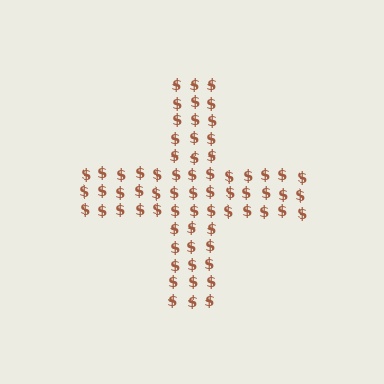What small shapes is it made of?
It is made of small dollar signs.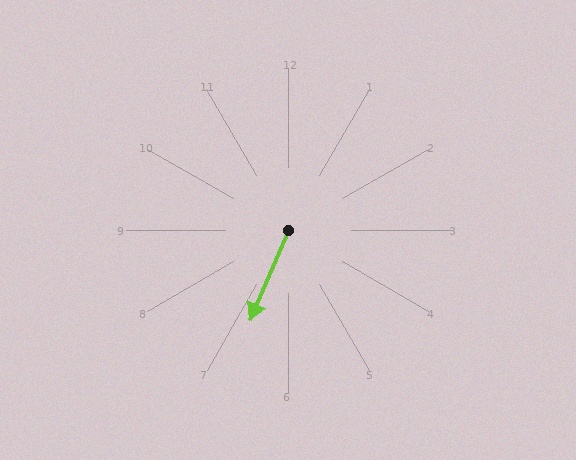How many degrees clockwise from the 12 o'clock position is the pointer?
Approximately 203 degrees.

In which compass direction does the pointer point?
Southwest.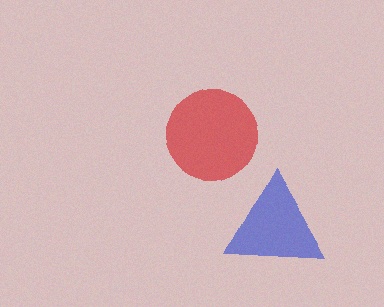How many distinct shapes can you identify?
There are 2 distinct shapes: a red circle, a blue triangle.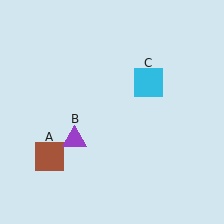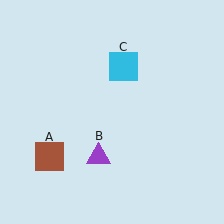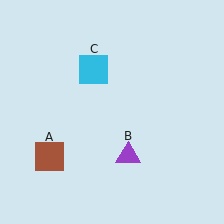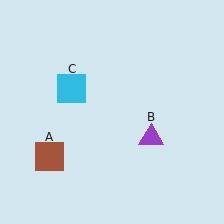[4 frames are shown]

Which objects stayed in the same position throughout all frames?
Brown square (object A) remained stationary.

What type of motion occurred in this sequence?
The purple triangle (object B), cyan square (object C) rotated counterclockwise around the center of the scene.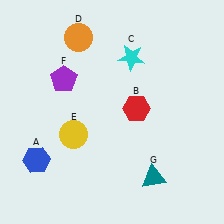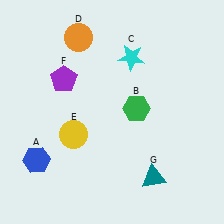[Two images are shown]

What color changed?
The hexagon (B) changed from red in Image 1 to green in Image 2.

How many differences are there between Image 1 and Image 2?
There is 1 difference between the two images.